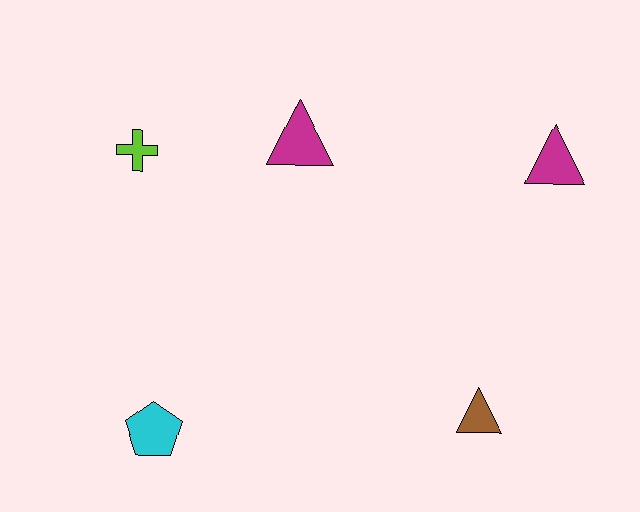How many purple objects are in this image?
There are no purple objects.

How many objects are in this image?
There are 5 objects.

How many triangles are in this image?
There are 3 triangles.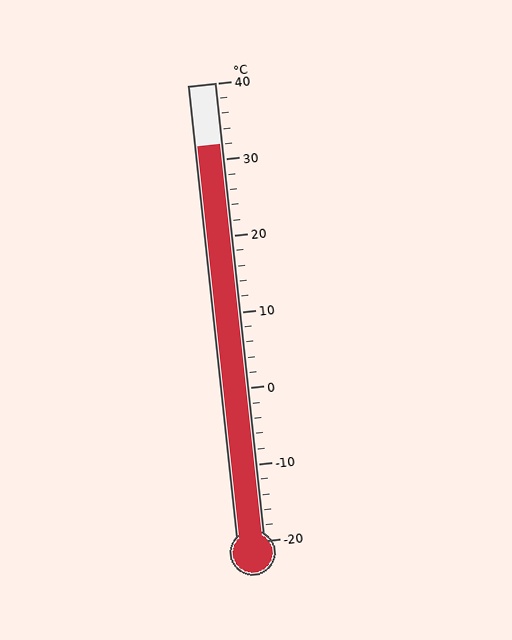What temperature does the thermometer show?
The thermometer shows approximately 32°C.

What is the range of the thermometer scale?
The thermometer scale ranges from -20°C to 40°C.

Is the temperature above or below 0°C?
The temperature is above 0°C.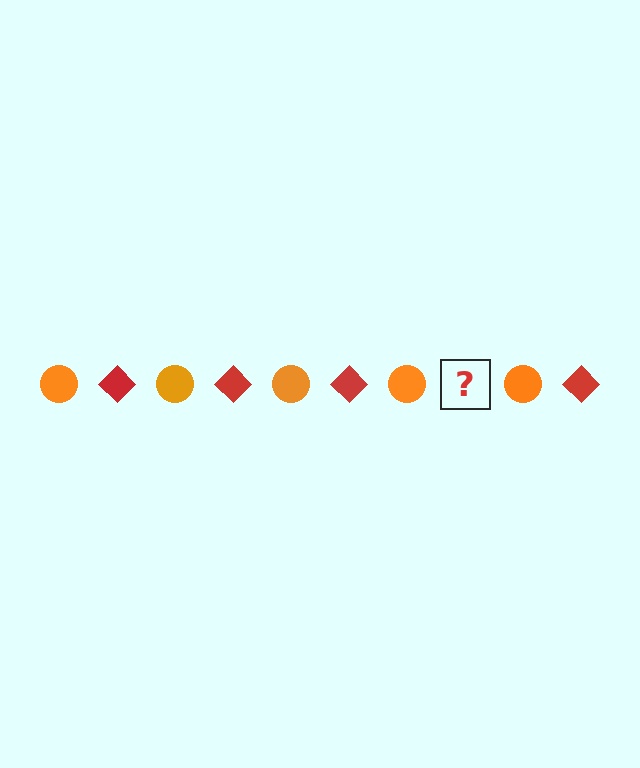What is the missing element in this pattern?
The missing element is a red diamond.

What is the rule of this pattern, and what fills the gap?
The rule is that the pattern alternates between orange circle and red diamond. The gap should be filled with a red diamond.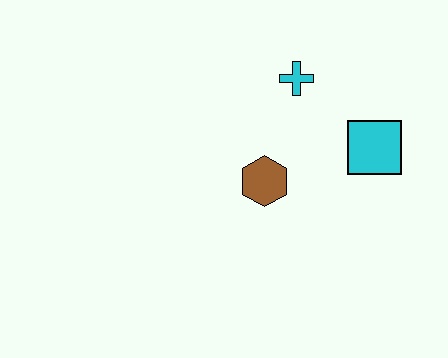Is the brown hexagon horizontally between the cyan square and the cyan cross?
No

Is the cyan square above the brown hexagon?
Yes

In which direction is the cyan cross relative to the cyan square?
The cyan cross is to the left of the cyan square.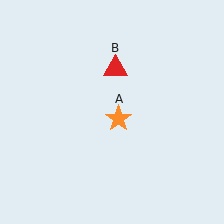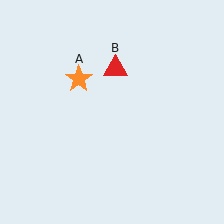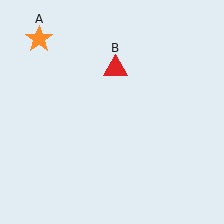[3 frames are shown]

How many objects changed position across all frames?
1 object changed position: orange star (object A).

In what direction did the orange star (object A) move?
The orange star (object A) moved up and to the left.